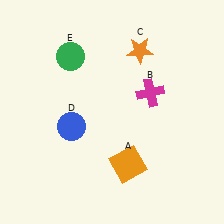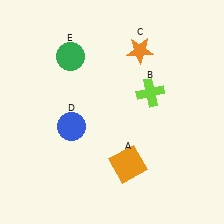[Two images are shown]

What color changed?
The cross (B) changed from magenta in Image 1 to lime in Image 2.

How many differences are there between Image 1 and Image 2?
There is 1 difference between the two images.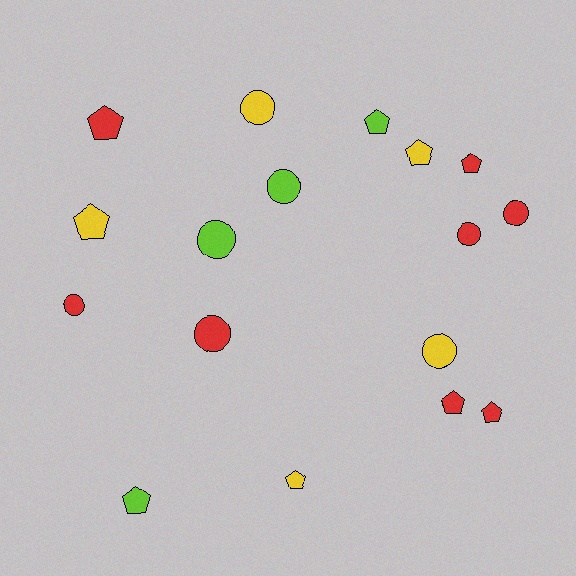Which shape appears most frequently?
Pentagon, with 9 objects.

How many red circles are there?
There are 4 red circles.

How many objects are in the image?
There are 17 objects.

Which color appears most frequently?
Red, with 8 objects.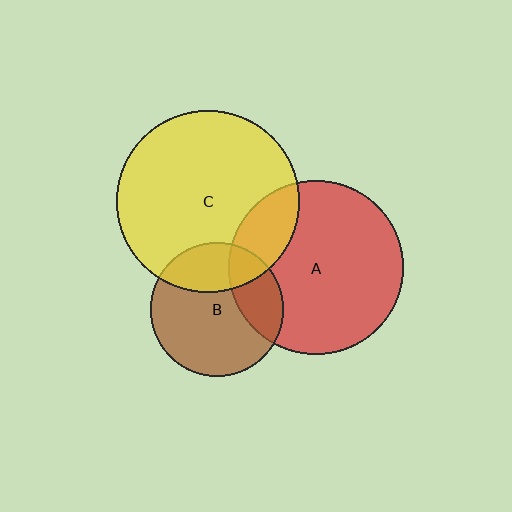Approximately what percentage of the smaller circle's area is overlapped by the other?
Approximately 25%.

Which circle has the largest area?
Circle C (yellow).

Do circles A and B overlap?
Yes.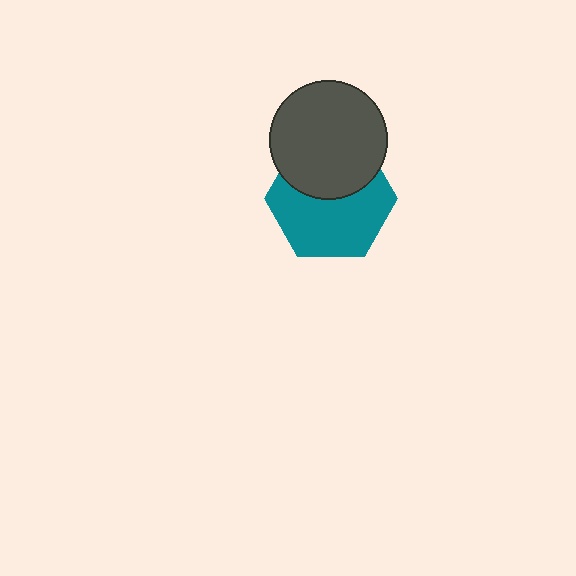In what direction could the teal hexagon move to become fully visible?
The teal hexagon could move down. That would shift it out from behind the dark gray circle entirely.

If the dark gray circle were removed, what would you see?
You would see the complete teal hexagon.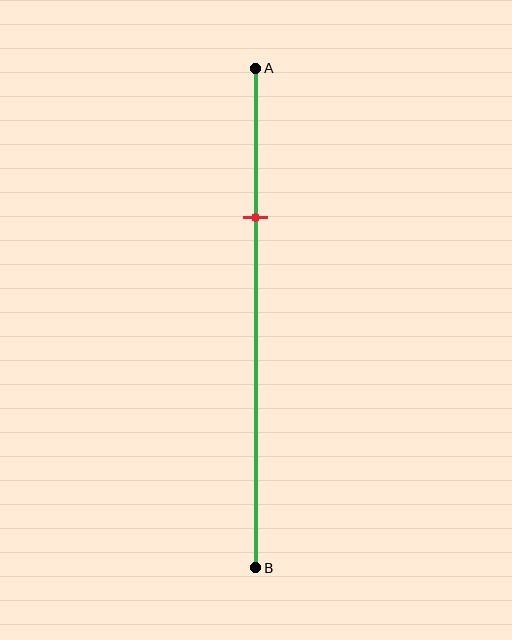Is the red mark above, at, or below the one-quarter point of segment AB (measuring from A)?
The red mark is below the one-quarter point of segment AB.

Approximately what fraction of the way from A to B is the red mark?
The red mark is approximately 30% of the way from A to B.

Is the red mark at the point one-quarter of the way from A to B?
No, the mark is at about 30% from A, not at the 25% one-quarter point.